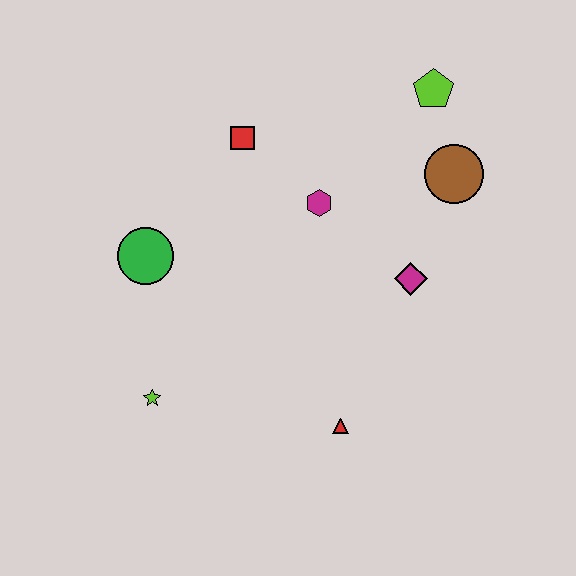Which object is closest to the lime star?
The green circle is closest to the lime star.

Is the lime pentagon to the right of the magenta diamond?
Yes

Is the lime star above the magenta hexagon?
No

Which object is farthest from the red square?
The red triangle is farthest from the red square.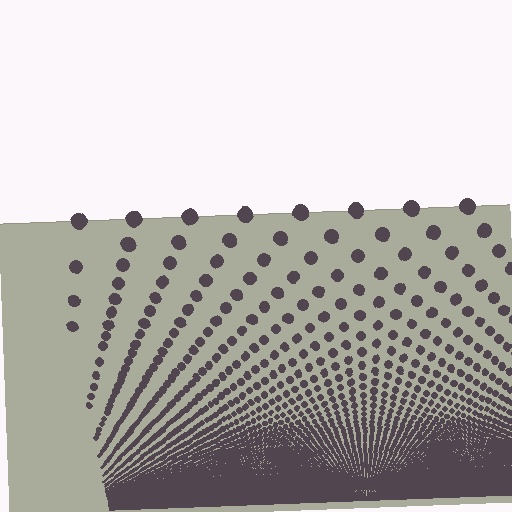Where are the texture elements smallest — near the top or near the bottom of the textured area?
Near the bottom.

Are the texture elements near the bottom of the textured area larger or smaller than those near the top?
Smaller. The gradient is inverted — elements near the bottom are smaller and denser.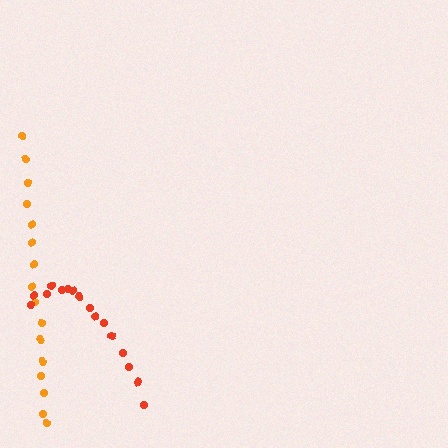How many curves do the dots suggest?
There are 2 distinct paths.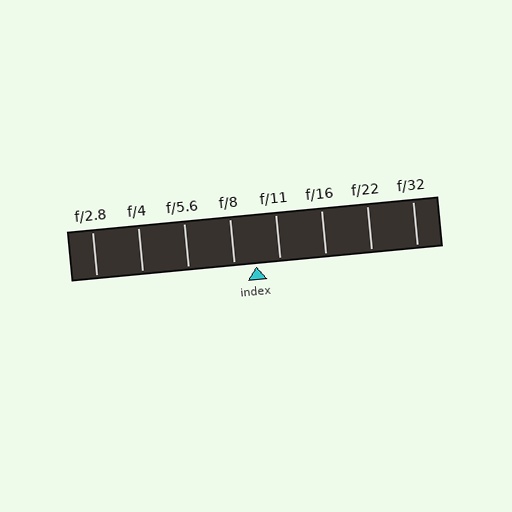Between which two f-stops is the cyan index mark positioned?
The index mark is between f/8 and f/11.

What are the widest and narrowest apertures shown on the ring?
The widest aperture shown is f/2.8 and the narrowest is f/32.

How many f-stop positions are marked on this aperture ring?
There are 8 f-stop positions marked.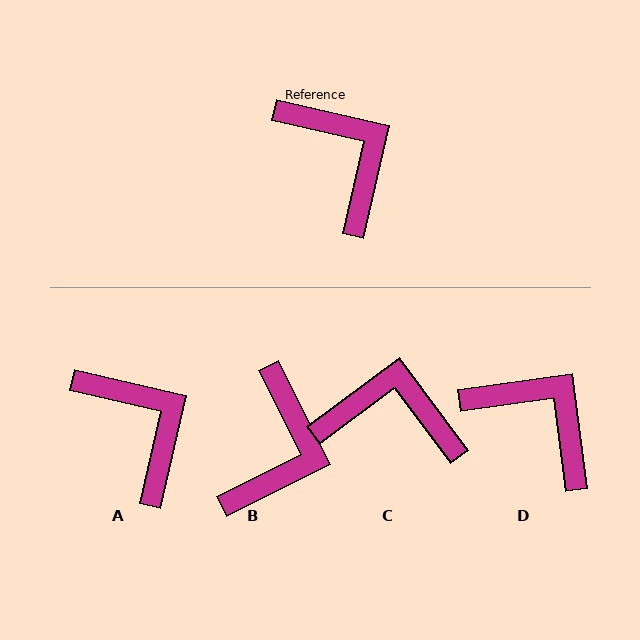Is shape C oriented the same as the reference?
No, it is off by about 49 degrees.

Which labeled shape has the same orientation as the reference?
A.